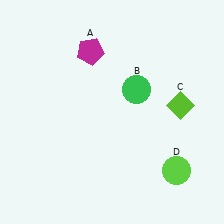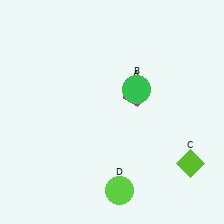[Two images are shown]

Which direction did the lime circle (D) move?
The lime circle (D) moved left.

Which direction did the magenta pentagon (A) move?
The magenta pentagon (A) moved right.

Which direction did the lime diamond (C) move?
The lime diamond (C) moved down.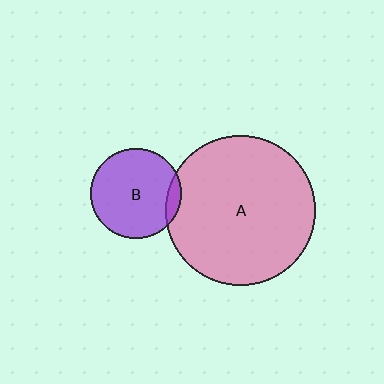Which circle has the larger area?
Circle A (pink).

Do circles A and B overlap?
Yes.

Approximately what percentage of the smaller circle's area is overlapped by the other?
Approximately 10%.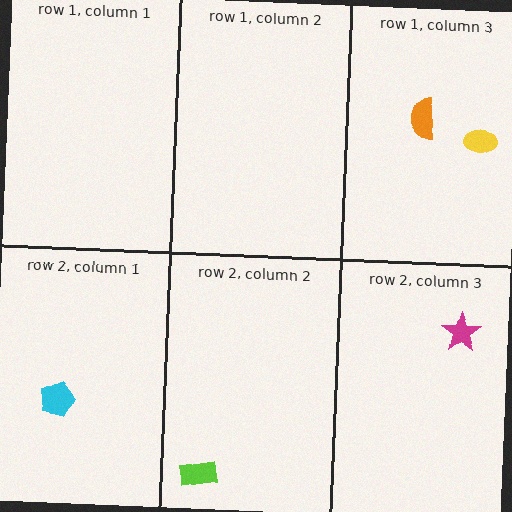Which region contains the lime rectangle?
The row 2, column 2 region.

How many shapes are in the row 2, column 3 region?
1.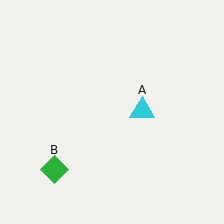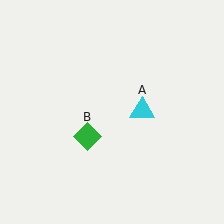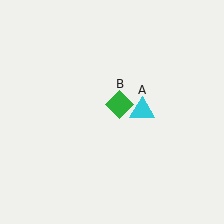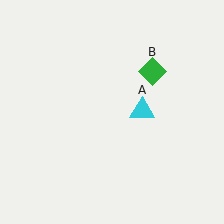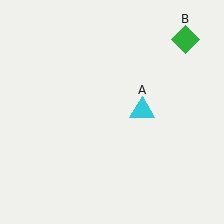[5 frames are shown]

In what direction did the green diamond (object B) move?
The green diamond (object B) moved up and to the right.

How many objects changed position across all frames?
1 object changed position: green diamond (object B).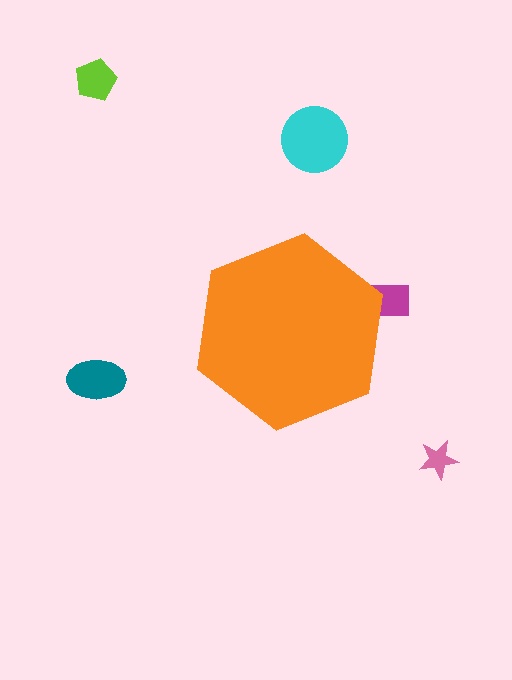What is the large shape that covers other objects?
An orange hexagon.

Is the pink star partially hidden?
No, the pink star is fully visible.